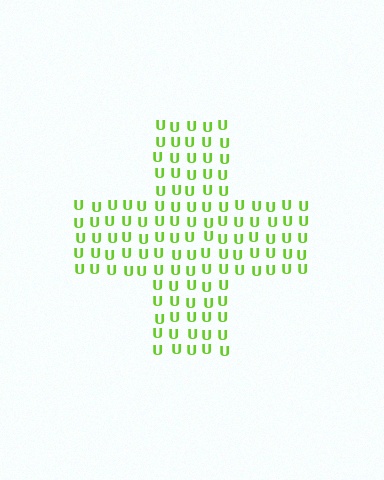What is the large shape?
The large shape is a cross.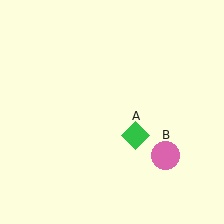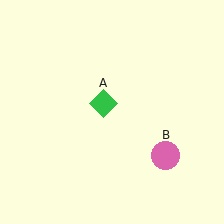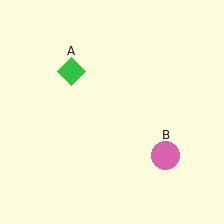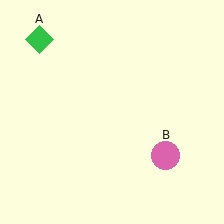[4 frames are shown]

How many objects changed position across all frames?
1 object changed position: green diamond (object A).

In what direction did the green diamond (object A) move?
The green diamond (object A) moved up and to the left.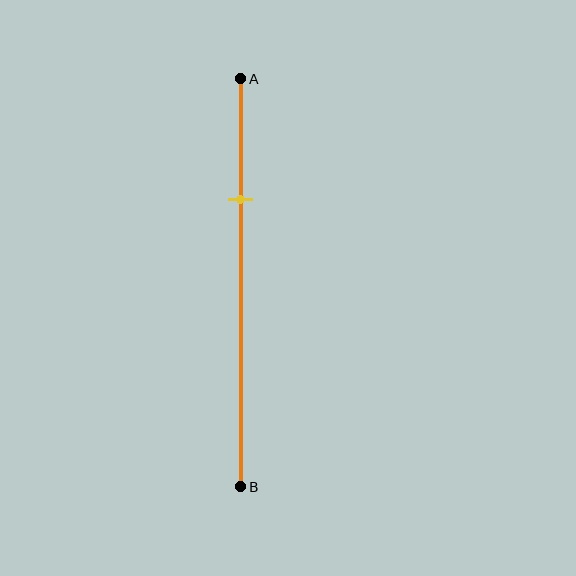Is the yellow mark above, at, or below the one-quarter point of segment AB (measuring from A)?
The yellow mark is below the one-quarter point of segment AB.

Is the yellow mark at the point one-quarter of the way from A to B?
No, the mark is at about 30% from A, not at the 25% one-quarter point.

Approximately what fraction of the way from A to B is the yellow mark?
The yellow mark is approximately 30% of the way from A to B.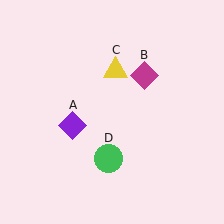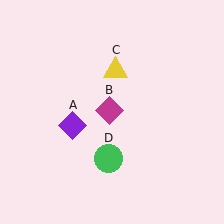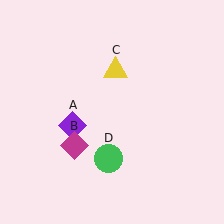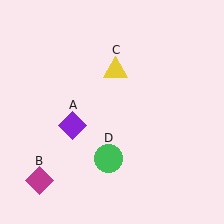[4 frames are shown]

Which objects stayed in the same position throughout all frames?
Purple diamond (object A) and yellow triangle (object C) and green circle (object D) remained stationary.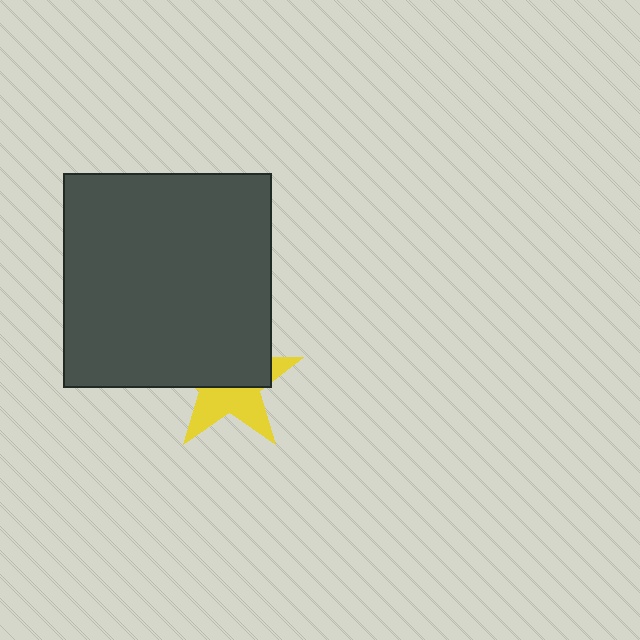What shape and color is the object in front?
The object in front is a dark gray rectangle.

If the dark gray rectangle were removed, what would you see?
You would see the complete yellow star.